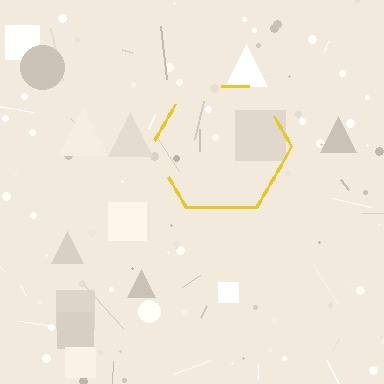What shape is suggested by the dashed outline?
The dashed outline suggests a hexagon.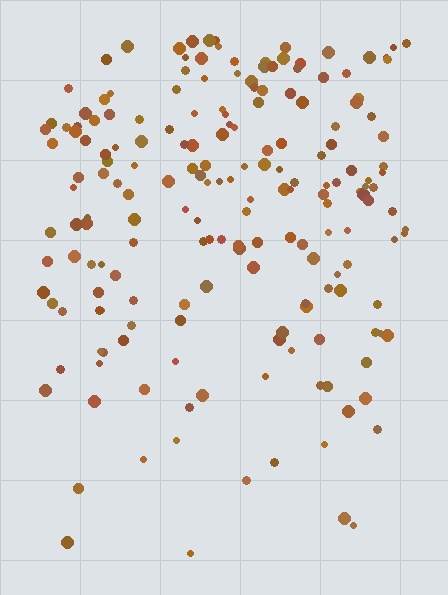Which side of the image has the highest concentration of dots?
The top.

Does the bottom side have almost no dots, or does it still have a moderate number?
Still a moderate number, just noticeably fewer than the top.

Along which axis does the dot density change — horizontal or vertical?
Vertical.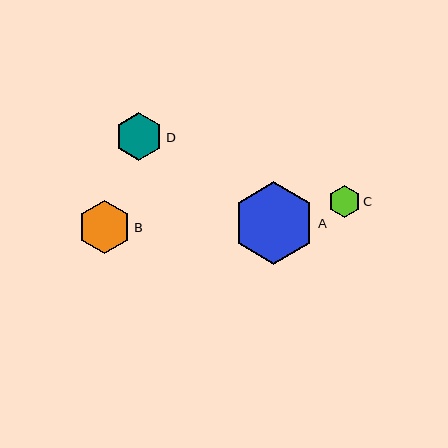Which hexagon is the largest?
Hexagon A is the largest with a size of approximately 83 pixels.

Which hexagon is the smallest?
Hexagon C is the smallest with a size of approximately 32 pixels.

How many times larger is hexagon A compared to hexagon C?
Hexagon A is approximately 2.6 times the size of hexagon C.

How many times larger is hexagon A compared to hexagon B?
Hexagon A is approximately 1.5 times the size of hexagon B.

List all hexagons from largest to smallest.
From largest to smallest: A, B, D, C.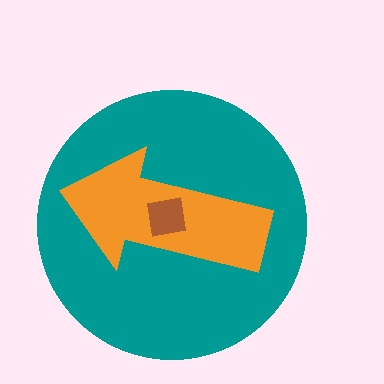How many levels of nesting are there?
3.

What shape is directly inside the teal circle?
The orange arrow.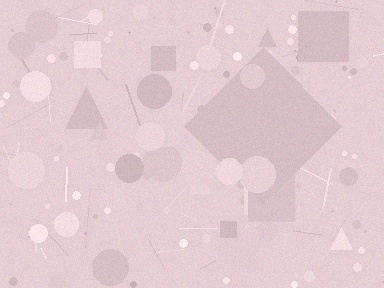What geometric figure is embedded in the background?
A diamond is embedded in the background.